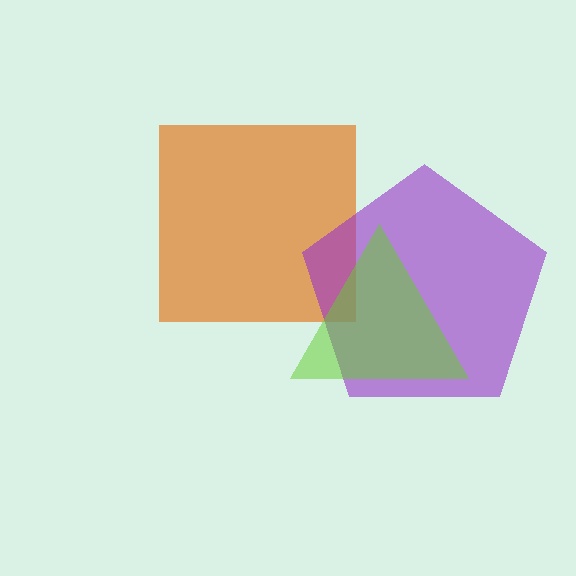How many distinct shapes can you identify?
There are 3 distinct shapes: an orange square, a purple pentagon, a lime triangle.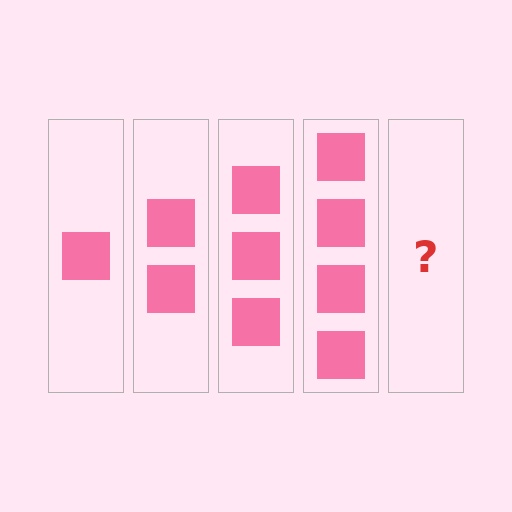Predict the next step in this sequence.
The next step is 5 squares.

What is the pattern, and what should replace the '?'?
The pattern is that each step adds one more square. The '?' should be 5 squares.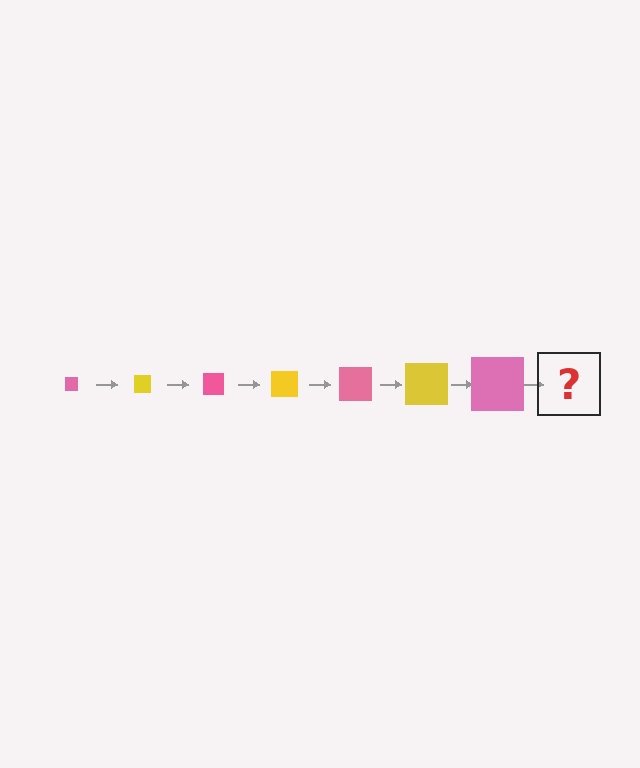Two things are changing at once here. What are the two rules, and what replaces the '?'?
The two rules are that the square grows larger each step and the color cycles through pink and yellow. The '?' should be a yellow square, larger than the previous one.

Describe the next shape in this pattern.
It should be a yellow square, larger than the previous one.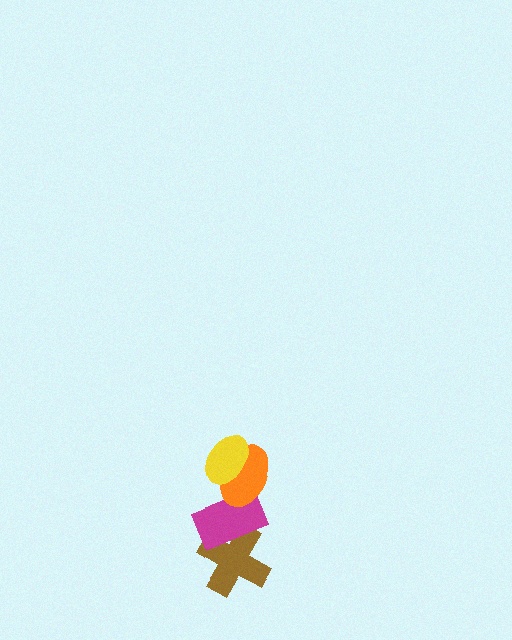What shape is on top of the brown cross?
The magenta rectangle is on top of the brown cross.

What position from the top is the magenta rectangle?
The magenta rectangle is 3rd from the top.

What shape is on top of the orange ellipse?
The yellow ellipse is on top of the orange ellipse.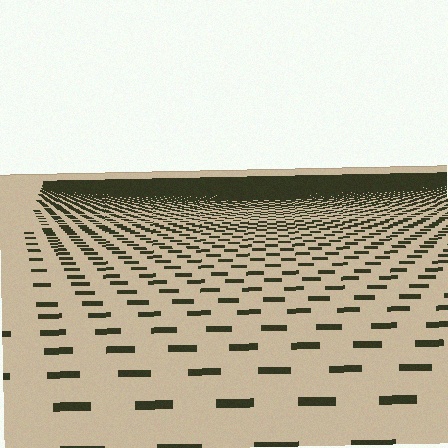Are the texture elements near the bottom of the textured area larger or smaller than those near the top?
Larger. Near the bottom, elements are closer to the viewer and appear at a bigger on-screen size.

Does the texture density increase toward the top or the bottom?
Density increases toward the top.